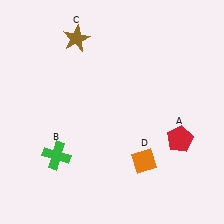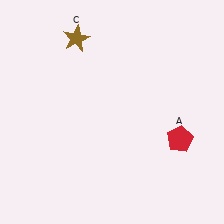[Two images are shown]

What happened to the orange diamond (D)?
The orange diamond (D) was removed in Image 2. It was in the bottom-right area of Image 1.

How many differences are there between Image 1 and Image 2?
There are 2 differences between the two images.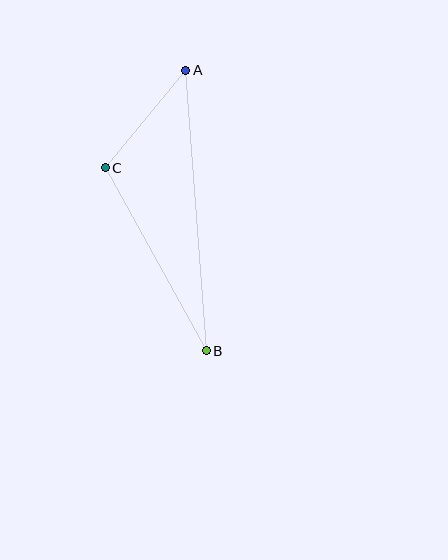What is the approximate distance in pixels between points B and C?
The distance between B and C is approximately 209 pixels.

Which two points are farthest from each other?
Points A and B are farthest from each other.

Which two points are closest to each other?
Points A and C are closest to each other.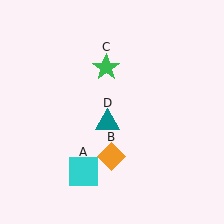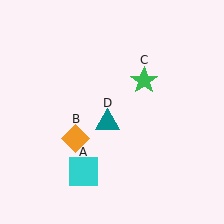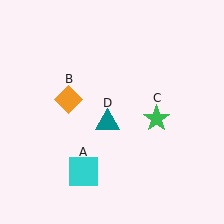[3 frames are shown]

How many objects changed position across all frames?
2 objects changed position: orange diamond (object B), green star (object C).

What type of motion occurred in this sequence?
The orange diamond (object B), green star (object C) rotated clockwise around the center of the scene.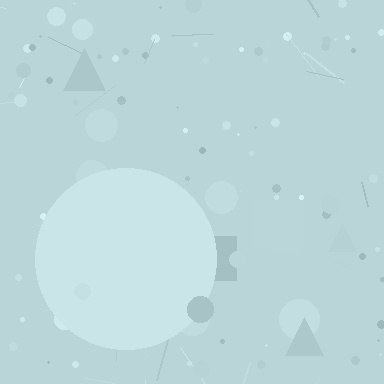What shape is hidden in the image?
A circle is hidden in the image.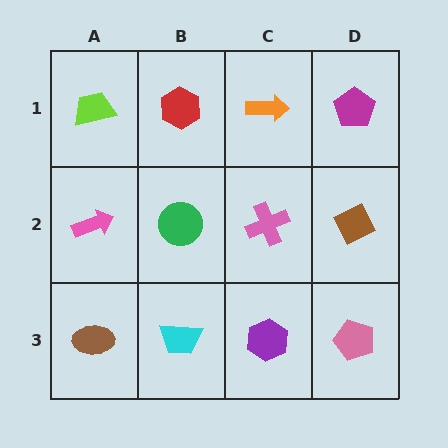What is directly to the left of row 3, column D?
A purple hexagon.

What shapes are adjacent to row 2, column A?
A lime trapezoid (row 1, column A), a brown ellipse (row 3, column A), a green circle (row 2, column B).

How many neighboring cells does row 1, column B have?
3.